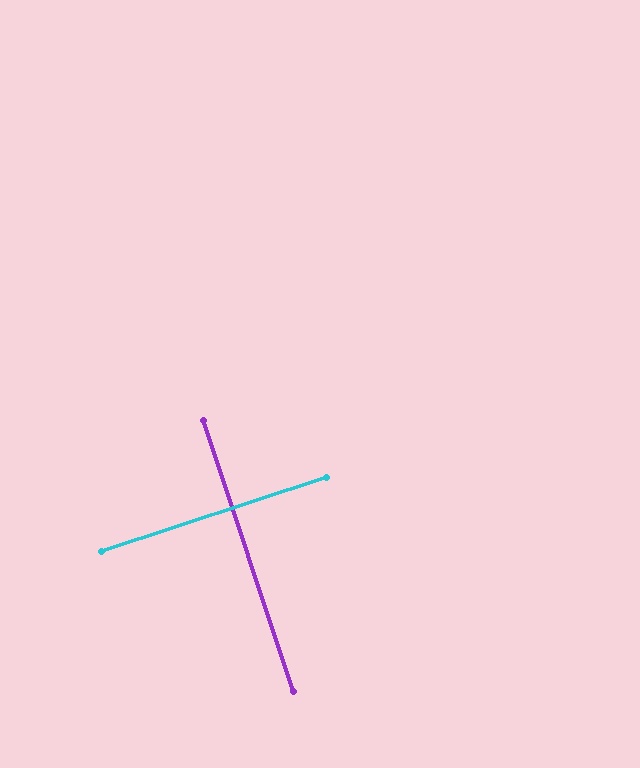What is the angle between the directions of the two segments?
Approximately 90 degrees.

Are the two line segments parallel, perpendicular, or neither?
Perpendicular — they meet at approximately 90°.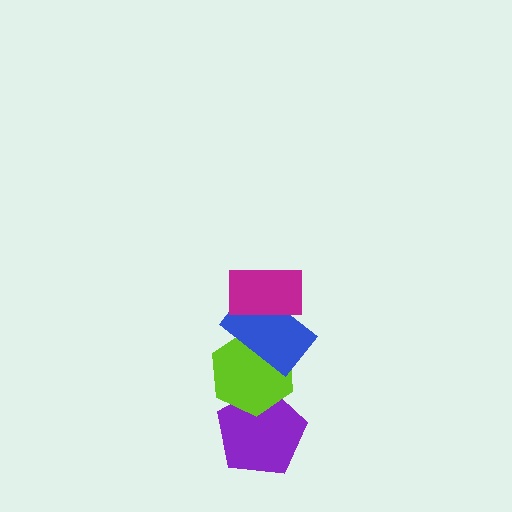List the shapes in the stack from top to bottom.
From top to bottom: the magenta rectangle, the blue rectangle, the lime hexagon, the purple pentagon.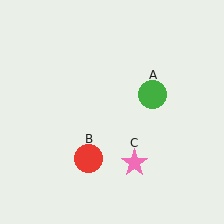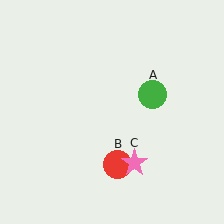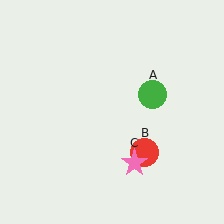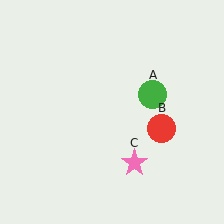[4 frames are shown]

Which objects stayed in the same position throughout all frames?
Green circle (object A) and pink star (object C) remained stationary.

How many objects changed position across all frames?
1 object changed position: red circle (object B).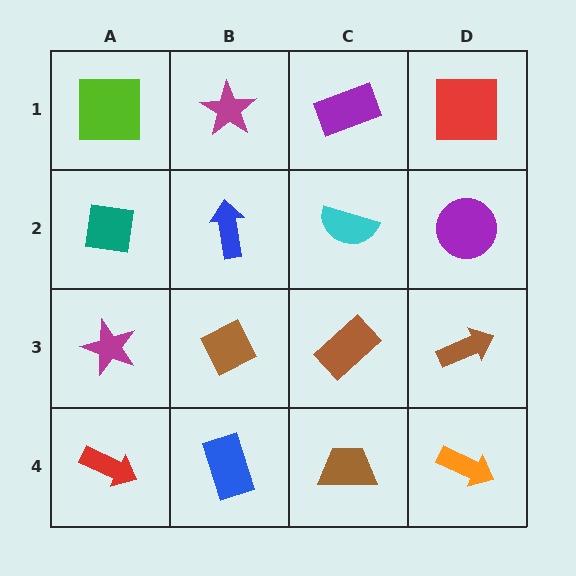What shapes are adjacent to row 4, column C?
A brown rectangle (row 3, column C), a blue rectangle (row 4, column B), an orange arrow (row 4, column D).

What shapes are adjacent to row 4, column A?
A magenta star (row 3, column A), a blue rectangle (row 4, column B).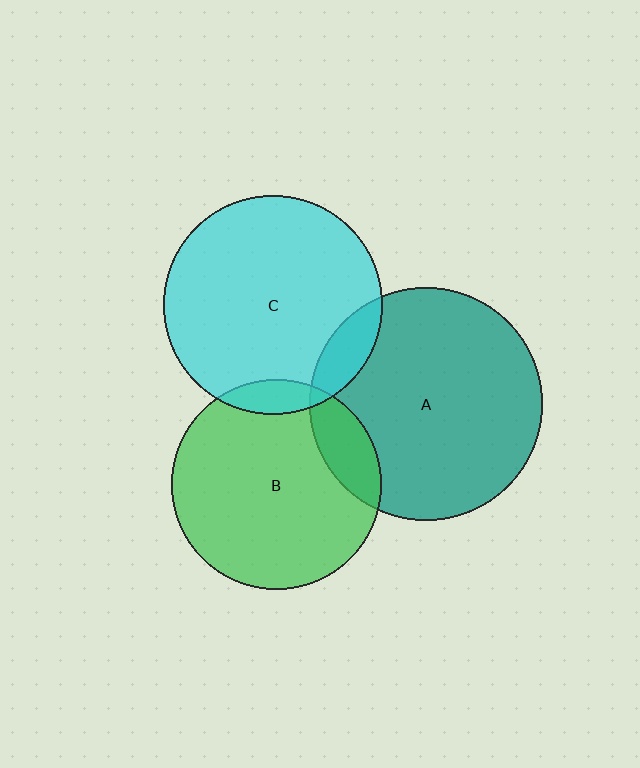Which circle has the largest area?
Circle A (teal).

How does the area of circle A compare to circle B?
Approximately 1.2 times.